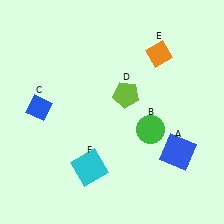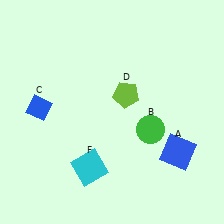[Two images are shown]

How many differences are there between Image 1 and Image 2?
There is 1 difference between the two images.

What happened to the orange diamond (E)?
The orange diamond (E) was removed in Image 2. It was in the top-right area of Image 1.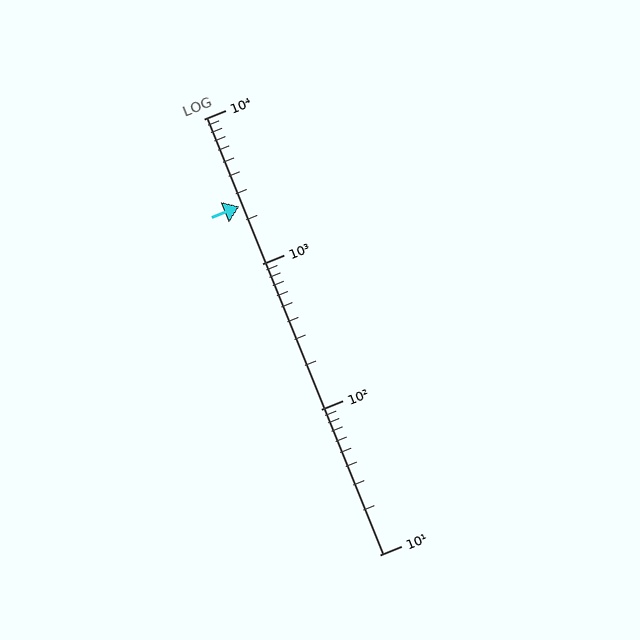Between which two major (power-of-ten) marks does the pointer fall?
The pointer is between 1000 and 10000.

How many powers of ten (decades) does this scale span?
The scale spans 3 decades, from 10 to 10000.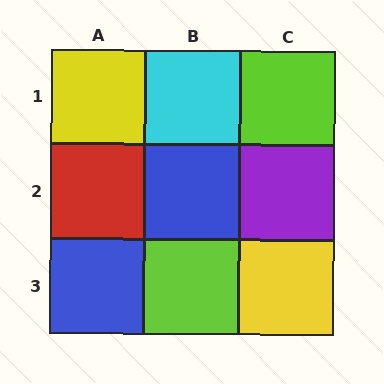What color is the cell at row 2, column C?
Purple.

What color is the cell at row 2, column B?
Blue.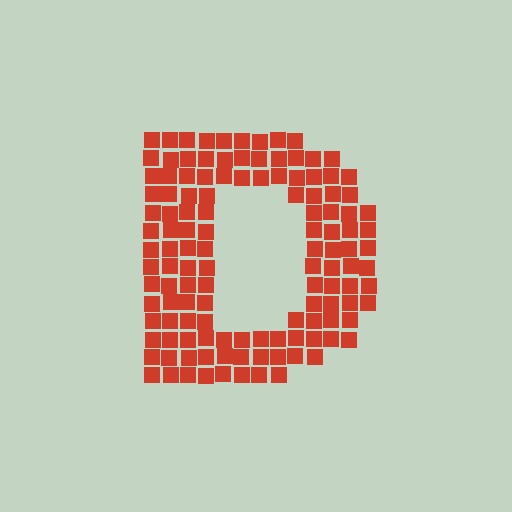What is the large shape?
The large shape is the letter D.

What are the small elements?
The small elements are squares.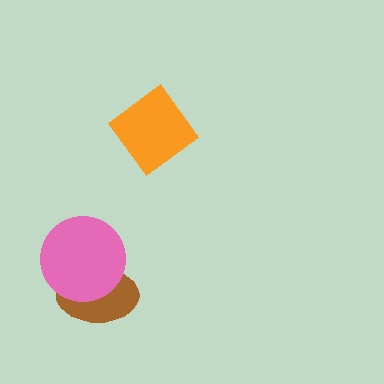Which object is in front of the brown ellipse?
The pink circle is in front of the brown ellipse.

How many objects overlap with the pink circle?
1 object overlaps with the pink circle.